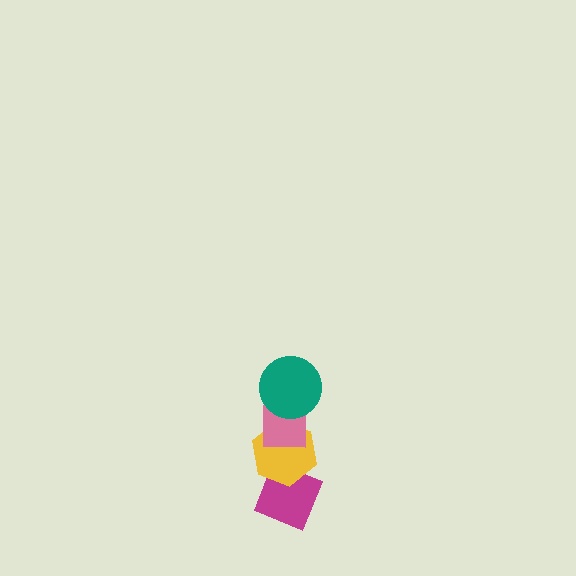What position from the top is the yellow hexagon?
The yellow hexagon is 3rd from the top.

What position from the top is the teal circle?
The teal circle is 1st from the top.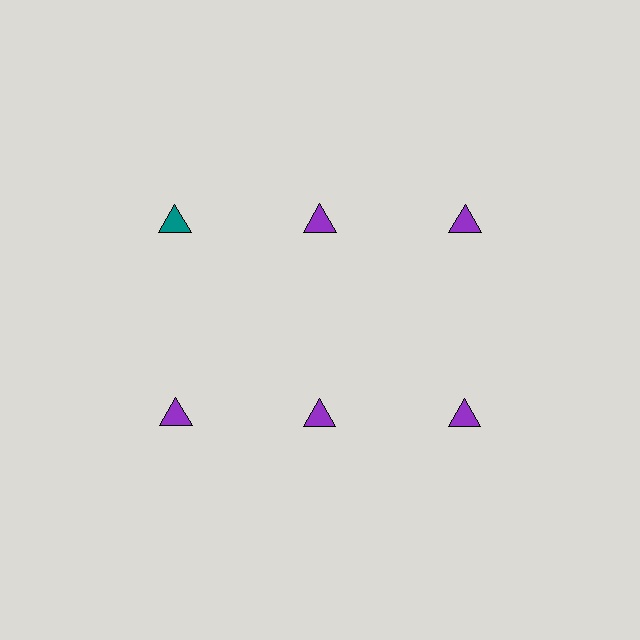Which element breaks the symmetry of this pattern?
The teal triangle in the top row, leftmost column breaks the symmetry. All other shapes are purple triangles.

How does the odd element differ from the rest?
It has a different color: teal instead of purple.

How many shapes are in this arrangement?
There are 6 shapes arranged in a grid pattern.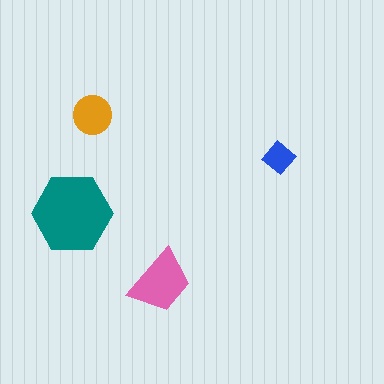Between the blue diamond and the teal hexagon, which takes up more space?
The teal hexagon.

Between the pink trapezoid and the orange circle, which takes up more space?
The pink trapezoid.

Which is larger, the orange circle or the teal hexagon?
The teal hexagon.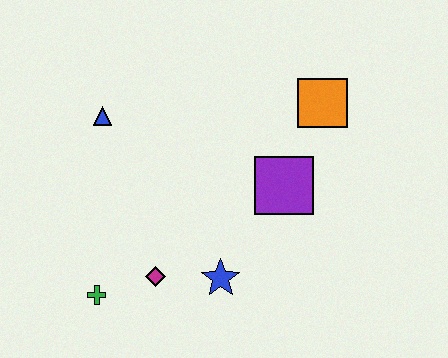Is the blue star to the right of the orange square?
No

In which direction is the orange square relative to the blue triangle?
The orange square is to the right of the blue triangle.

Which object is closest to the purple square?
The orange square is closest to the purple square.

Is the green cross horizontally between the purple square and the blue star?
No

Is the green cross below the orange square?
Yes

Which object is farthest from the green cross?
The orange square is farthest from the green cross.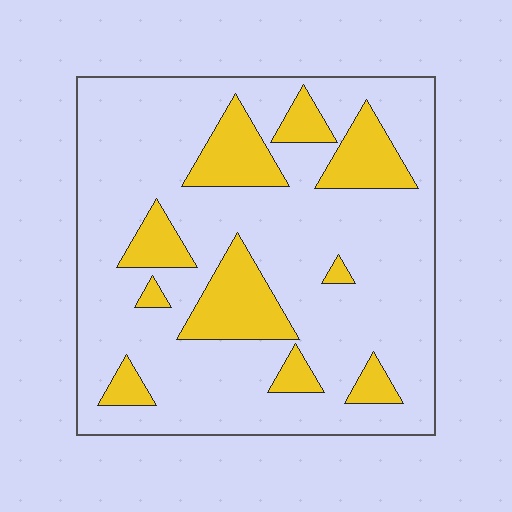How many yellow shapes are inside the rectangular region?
10.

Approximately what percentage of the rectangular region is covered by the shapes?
Approximately 20%.